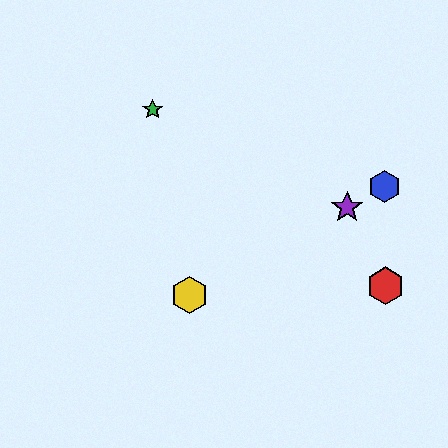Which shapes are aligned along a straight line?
The blue hexagon, the yellow hexagon, the purple star are aligned along a straight line.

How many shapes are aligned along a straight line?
3 shapes (the blue hexagon, the yellow hexagon, the purple star) are aligned along a straight line.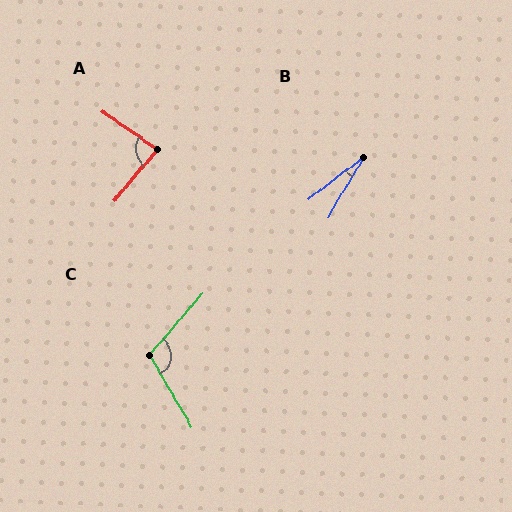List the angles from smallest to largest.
B (22°), A (85°), C (109°).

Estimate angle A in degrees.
Approximately 85 degrees.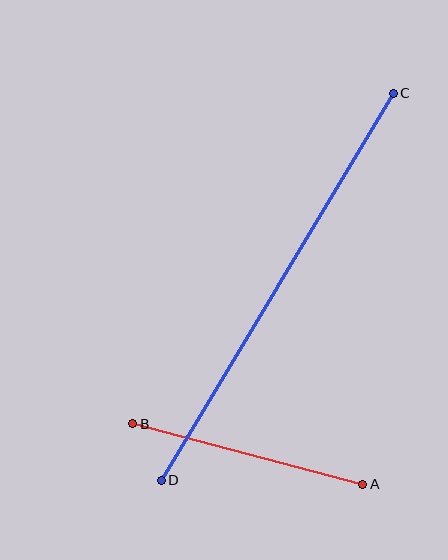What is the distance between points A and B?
The distance is approximately 238 pixels.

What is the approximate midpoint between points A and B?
The midpoint is at approximately (248, 454) pixels.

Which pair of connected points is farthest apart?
Points C and D are farthest apart.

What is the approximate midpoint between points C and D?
The midpoint is at approximately (277, 287) pixels.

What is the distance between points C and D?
The distance is approximately 451 pixels.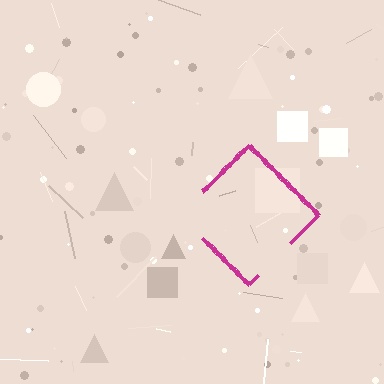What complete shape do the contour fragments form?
The contour fragments form a diamond.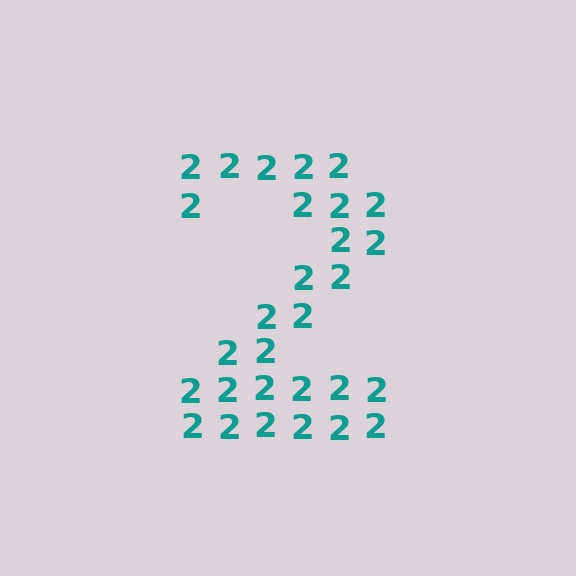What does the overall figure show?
The overall figure shows the digit 2.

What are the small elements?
The small elements are digit 2's.